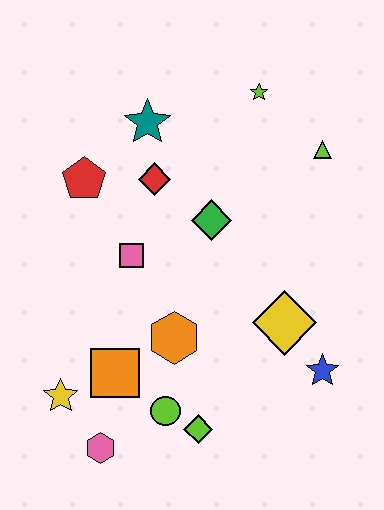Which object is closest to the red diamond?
The teal star is closest to the red diamond.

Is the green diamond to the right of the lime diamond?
Yes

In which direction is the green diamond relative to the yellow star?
The green diamond is above the yellow star.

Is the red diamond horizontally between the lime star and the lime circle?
No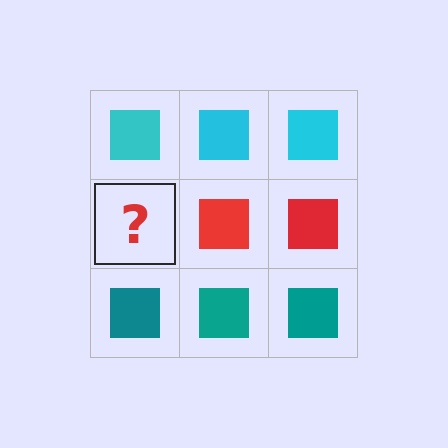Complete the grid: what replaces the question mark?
The question mark should be replaced with a red square.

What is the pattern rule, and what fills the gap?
The rule is that each row has a consistent color. The gap should be filled with a red square.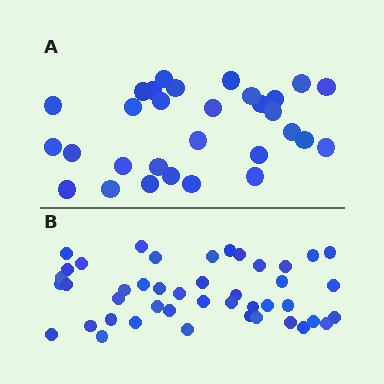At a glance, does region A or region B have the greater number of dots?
Region B (the bottom region) has more dots.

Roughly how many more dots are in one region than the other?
Region B has approximately 15 more dots than region A.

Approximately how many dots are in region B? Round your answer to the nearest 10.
About 40 dots. (The exact count is 44, which rounds to 40.)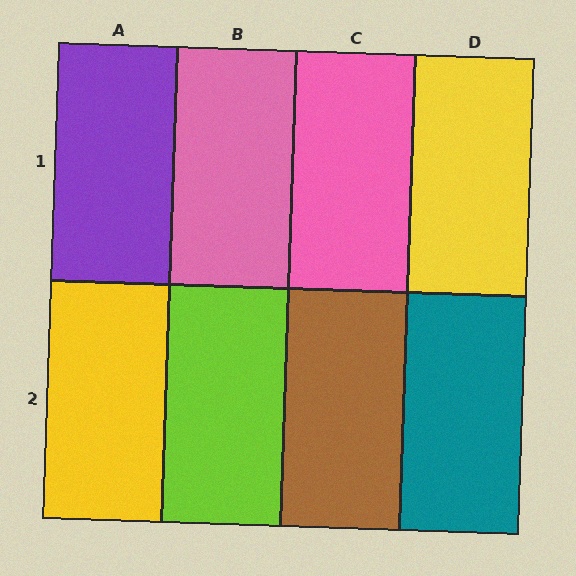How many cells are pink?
2 cells are pink.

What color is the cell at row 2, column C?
Brown.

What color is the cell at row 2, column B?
Lime.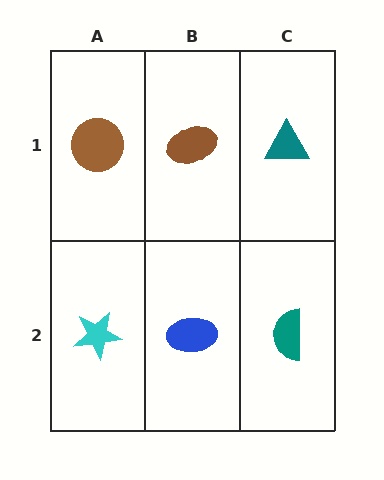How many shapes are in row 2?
3 shapes.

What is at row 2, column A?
A cyan star.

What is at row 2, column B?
A blue ellipse.